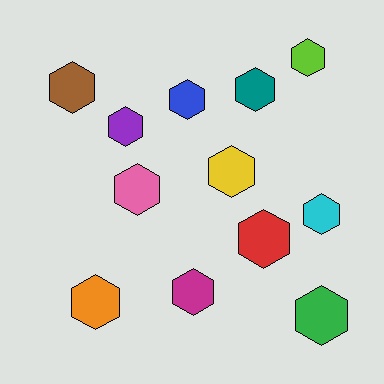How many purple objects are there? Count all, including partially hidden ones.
There is 1 purple object.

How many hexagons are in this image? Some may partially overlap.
There are 12 hexagons.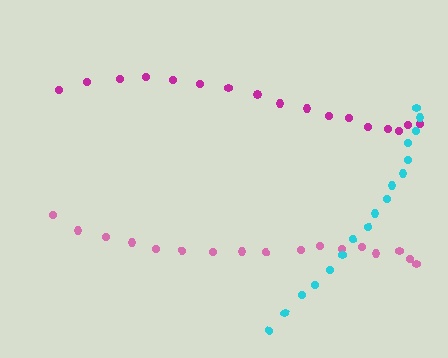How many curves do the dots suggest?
There are 3 distinct paths.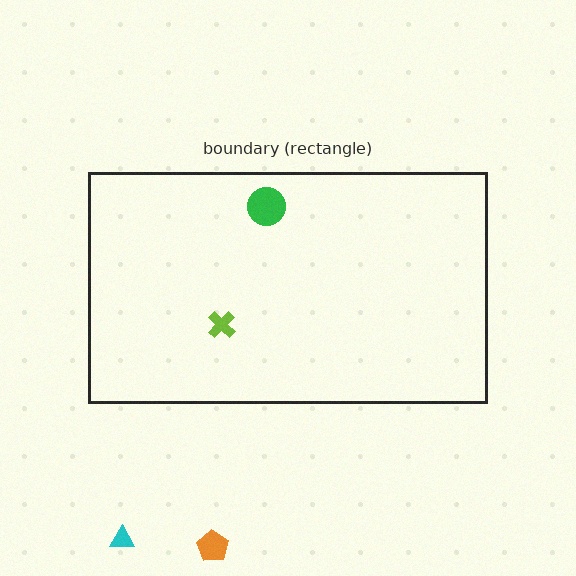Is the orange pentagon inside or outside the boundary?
Outside.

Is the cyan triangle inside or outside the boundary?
Outside.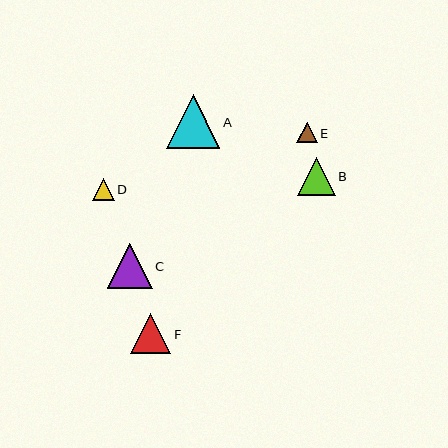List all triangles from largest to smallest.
From largest to smallest: A, C, F, B, D, E.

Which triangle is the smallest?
Triangle E is the smallest with a size of approximately 21 pixels.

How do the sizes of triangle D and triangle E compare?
Triangle D and triangle E are approximately the same size.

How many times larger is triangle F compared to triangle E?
Triangle F is approximately 1.9 times the size of triangle E.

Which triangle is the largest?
Triangle A is the largest with a size of approximately 54 pixels.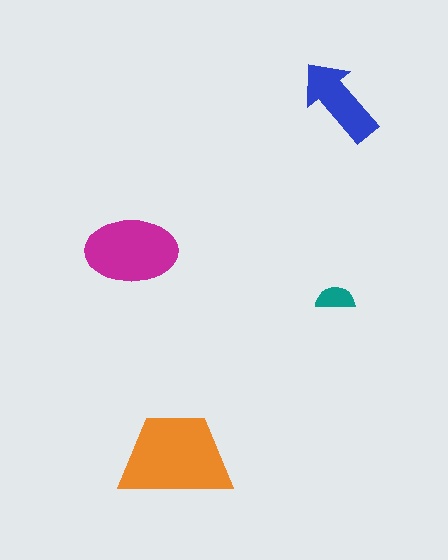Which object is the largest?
The orange trapezoid.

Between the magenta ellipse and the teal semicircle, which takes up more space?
The magenta ellipse.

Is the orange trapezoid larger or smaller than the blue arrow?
Larger.